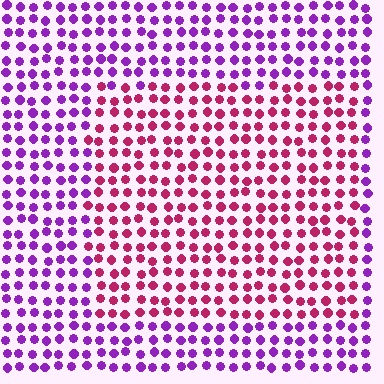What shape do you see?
I see a rectangle.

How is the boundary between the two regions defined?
The boundary is defined purely by a slight shift in hue (about 50 degrees). Spacing, size, and orientation are identical on both sides.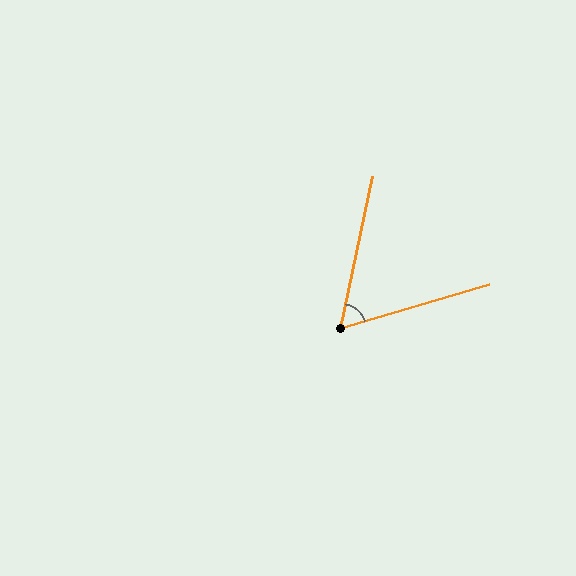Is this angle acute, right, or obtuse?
It is acute.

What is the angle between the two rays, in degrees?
Approximately 62 degrees.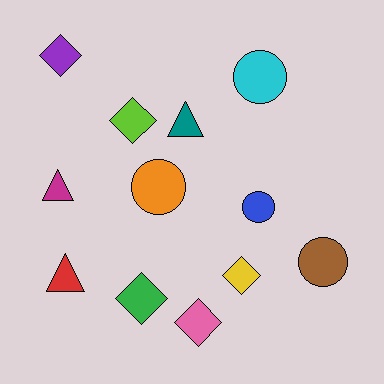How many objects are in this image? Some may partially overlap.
There are 12 objects.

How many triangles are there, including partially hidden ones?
There are 3 triangles.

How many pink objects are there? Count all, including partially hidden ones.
There is 1 pink object.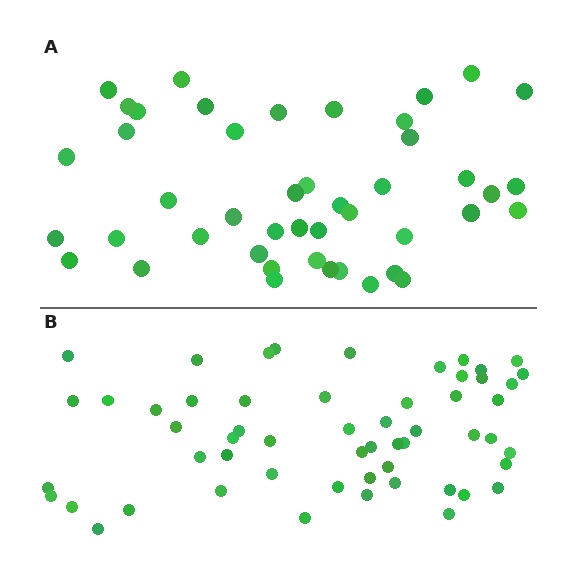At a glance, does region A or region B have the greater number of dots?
Region B (the bottom region) has more dots.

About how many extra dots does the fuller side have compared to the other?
Region B has roughly 12 or so more dots than region A.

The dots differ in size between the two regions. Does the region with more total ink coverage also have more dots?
No. Region A has more total ink coverage because its dots are larger, but region B actually contains more individual dots. Total area can be misleading — the number of items is what matters here.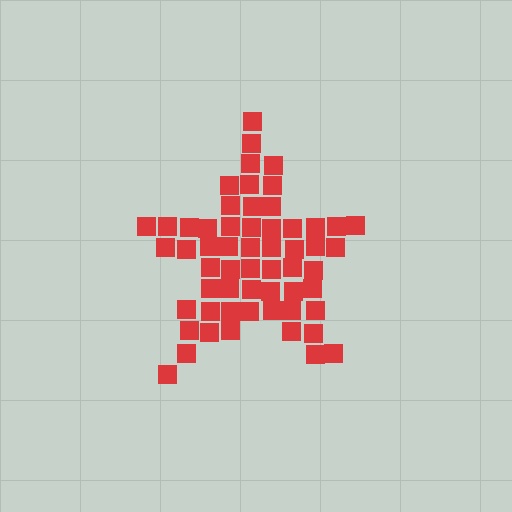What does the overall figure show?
The overall figure shows a star.